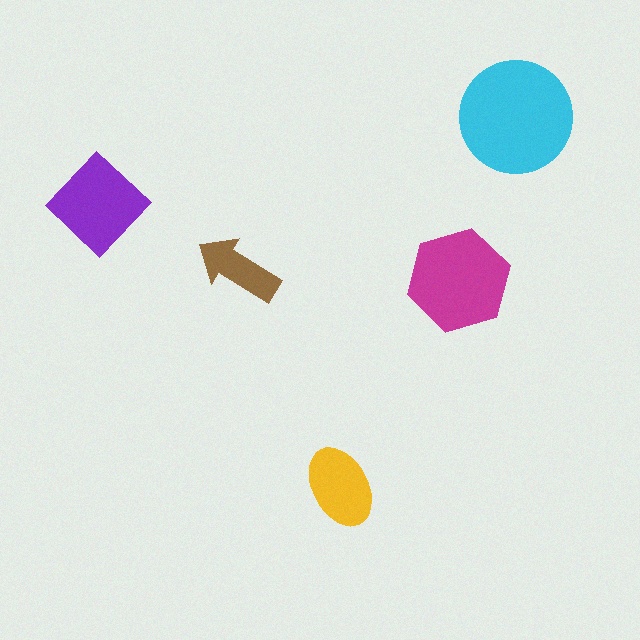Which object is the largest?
The cyan circle.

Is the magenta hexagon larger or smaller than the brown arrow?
Larger.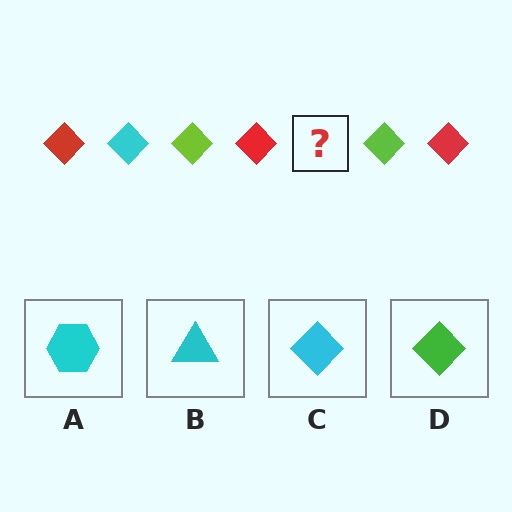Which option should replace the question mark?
Option C.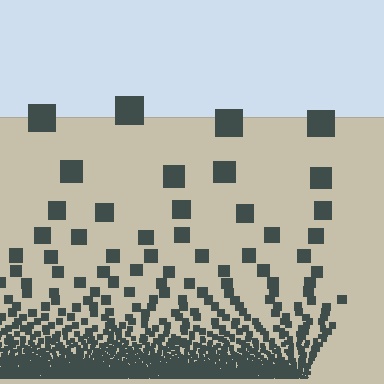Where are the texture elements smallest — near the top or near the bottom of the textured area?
Near the bottom.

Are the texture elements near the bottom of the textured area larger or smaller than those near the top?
Smaller. The gradient is inverted — elements near the bottom are smaller and denser.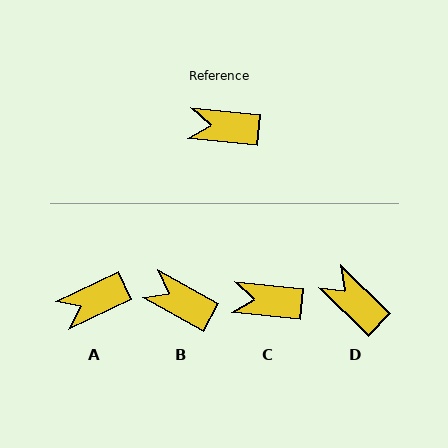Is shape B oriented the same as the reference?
No, it is off by about 23 degrees.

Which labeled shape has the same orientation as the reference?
C.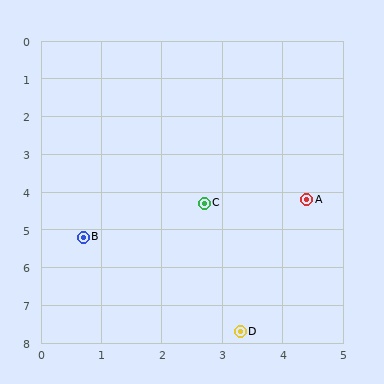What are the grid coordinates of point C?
Point C is at approximately (2.7, 4.3).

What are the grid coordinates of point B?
Point B is at approximately (0.7, 5.2).